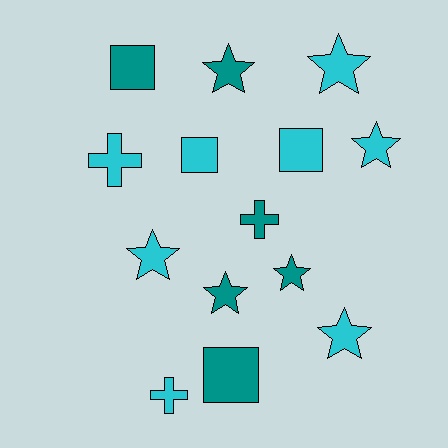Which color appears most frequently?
Cyan, with 8 objects.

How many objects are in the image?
There are 14 objects.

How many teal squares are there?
There are 2 teal squares.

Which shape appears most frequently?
Star, with 7 objects.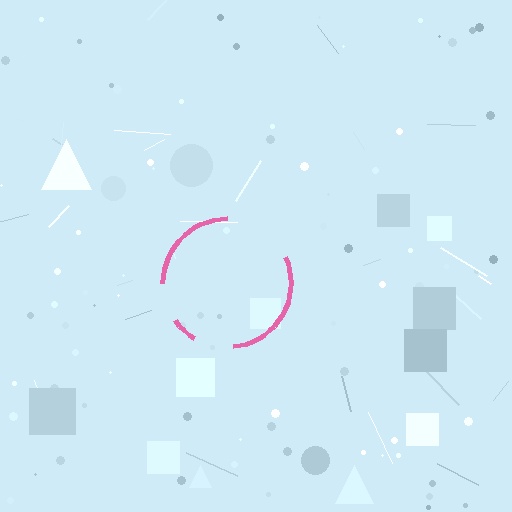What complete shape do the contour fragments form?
The contour fragments form a circle.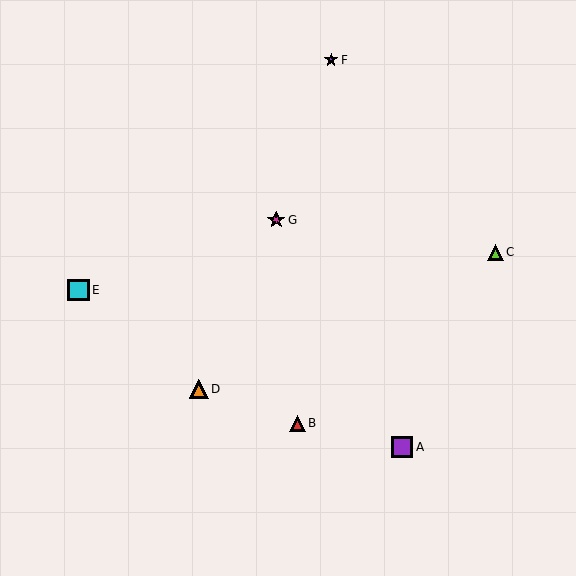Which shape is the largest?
The cyan square (labeled E) is the largest.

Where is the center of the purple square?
The center of the purple square is at (402, 447).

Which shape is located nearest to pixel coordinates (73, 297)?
The cyan square (labeled E) at (78, 290) is nearest to that location.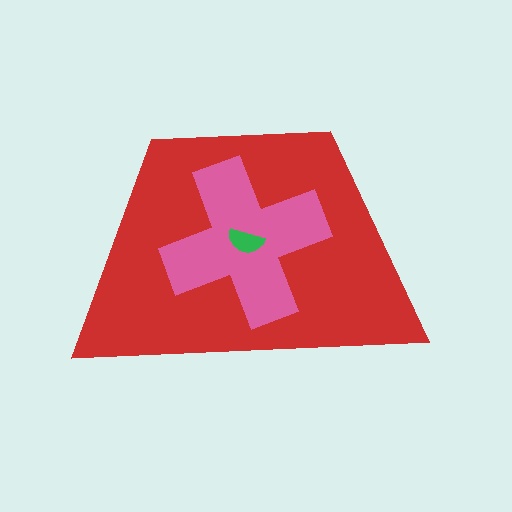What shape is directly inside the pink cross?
The green semicircle.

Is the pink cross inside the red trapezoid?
Yes.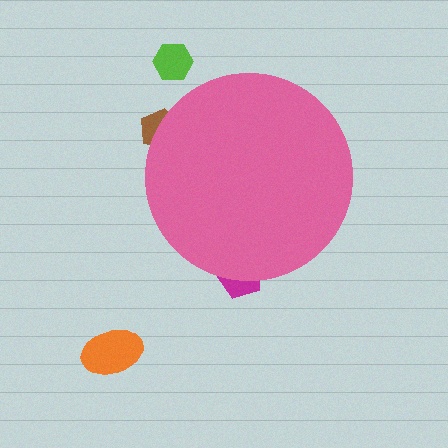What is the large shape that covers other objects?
A pink circle.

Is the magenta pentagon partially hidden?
Yes, the magenta pentagon is partially hidden behind the pink circle.